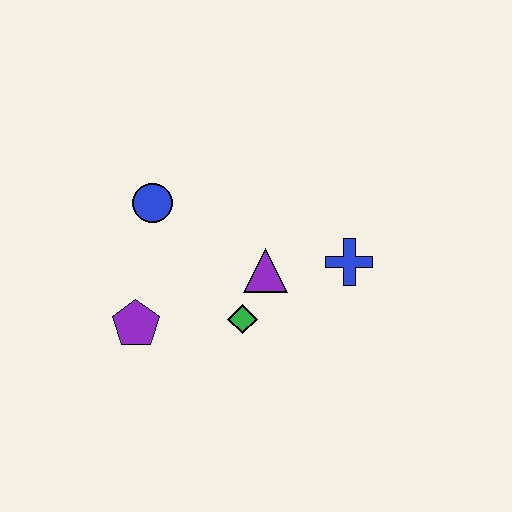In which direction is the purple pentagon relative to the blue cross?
The purple pentagon is to the left of the blue cross.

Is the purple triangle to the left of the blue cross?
Yes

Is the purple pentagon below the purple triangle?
Yes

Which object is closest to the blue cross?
The purple triangle is closest to the blue cross.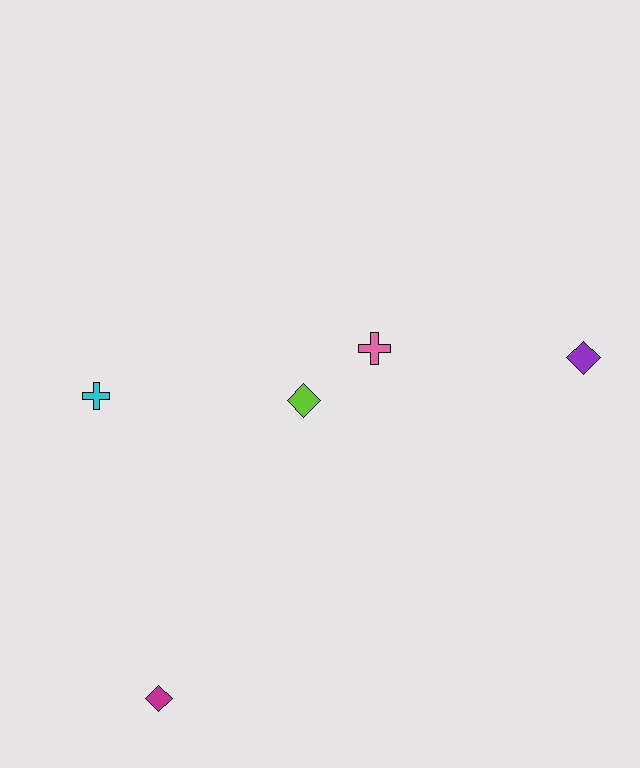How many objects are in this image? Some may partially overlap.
There are 5 objects.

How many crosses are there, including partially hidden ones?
There are 2 crosses.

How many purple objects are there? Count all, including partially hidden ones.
There is 1 purple object.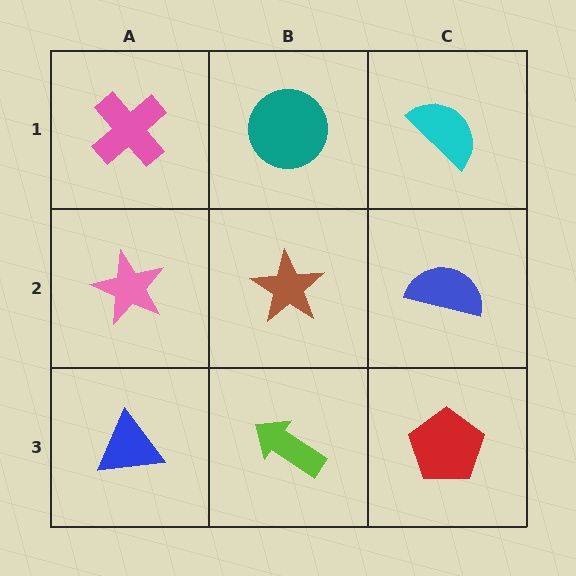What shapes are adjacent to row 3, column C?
A blue semicircle (row 2, column C), a lime arrow (row 3, column B).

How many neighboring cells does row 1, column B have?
3.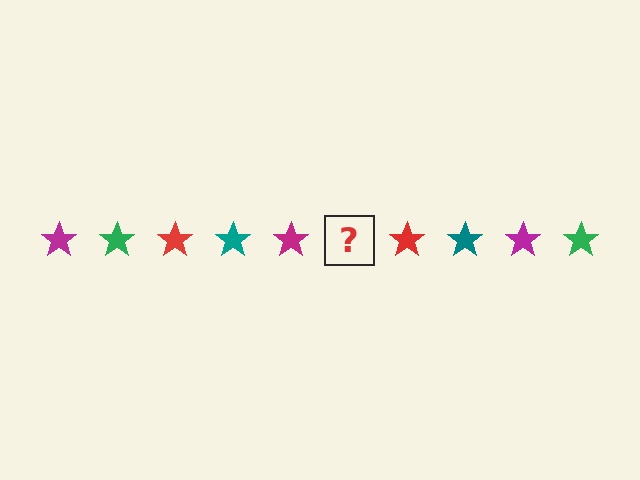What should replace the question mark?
The question mark should be replaced with a green star.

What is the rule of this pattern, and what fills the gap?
The rule is that the pattern cycles through magenta, green, red, teal stars. The gap should be filled with a green star.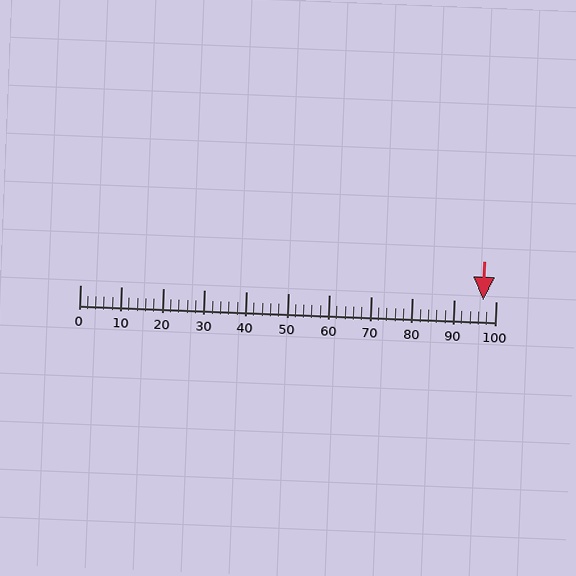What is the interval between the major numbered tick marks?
The major tick marks are spaced 10 units apart.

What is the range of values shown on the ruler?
The ruler shows values from 0 to 100.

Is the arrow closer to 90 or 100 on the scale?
The arrow is closer to 100.